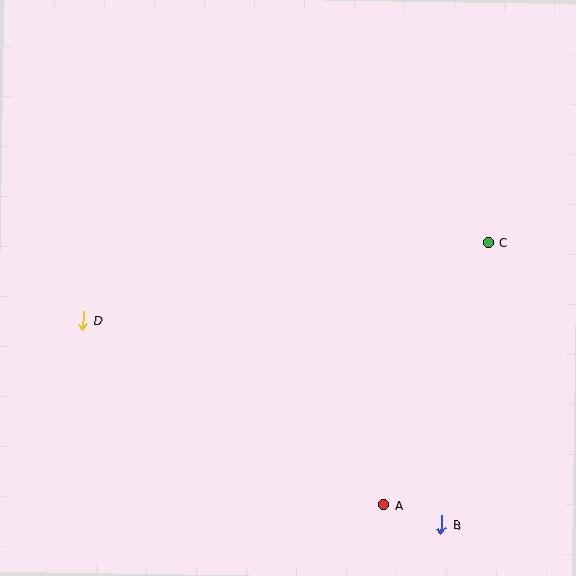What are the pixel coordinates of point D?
Point D is at (83, 321).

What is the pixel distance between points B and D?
The distance between B and D is 413 pixels.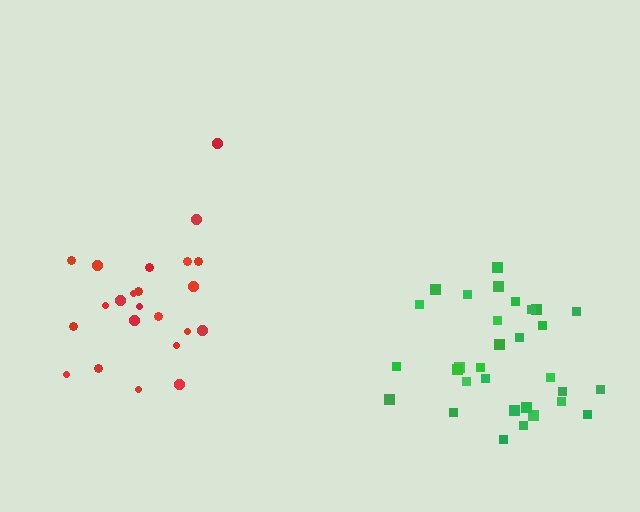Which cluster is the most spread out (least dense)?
Red.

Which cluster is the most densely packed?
Green.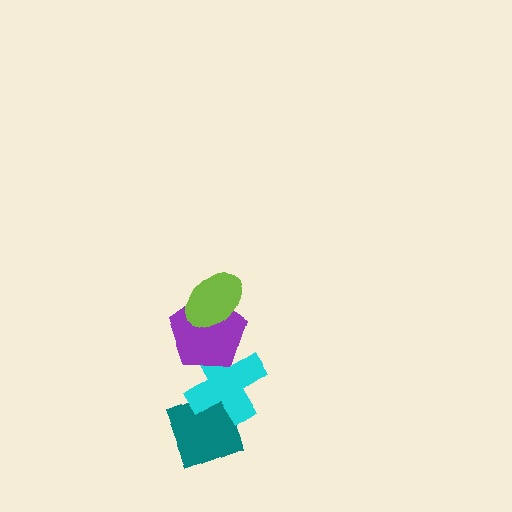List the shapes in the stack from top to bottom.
From top to bottom: the lime ellipse, the purple pentagon, the cyan cross, the teal diamond.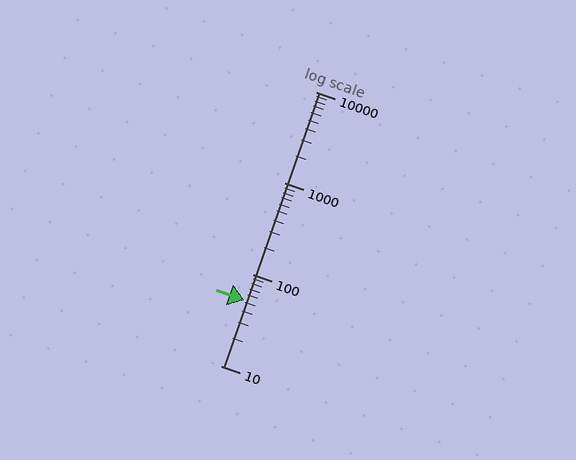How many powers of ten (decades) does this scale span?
The scale spans 3 decades, from 10 to 10000.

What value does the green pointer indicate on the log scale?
The pointer indicates approximately 52.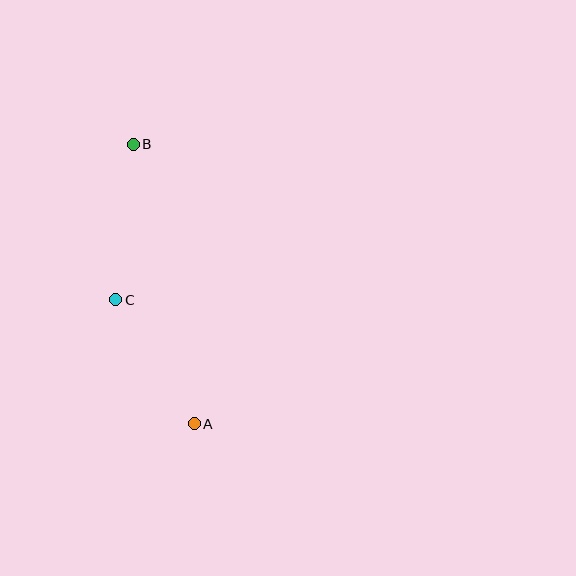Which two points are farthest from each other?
Points A and B are farthest from each other.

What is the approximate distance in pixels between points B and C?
The distance between B and C is approximately 156 pixels.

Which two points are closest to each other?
Points A and C are closest to each other.